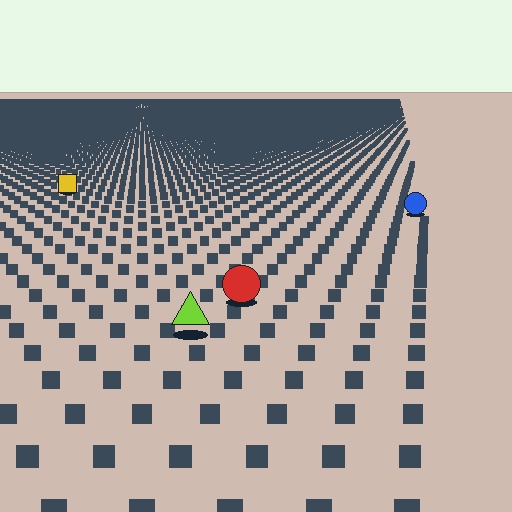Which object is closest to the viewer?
The lime triangle is closest. The texture marks near it are larger and more spread out.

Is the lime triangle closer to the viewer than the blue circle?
Yes. The lime triangle is closer — you can tell from the texture gradient: the ground texture is coarser near it.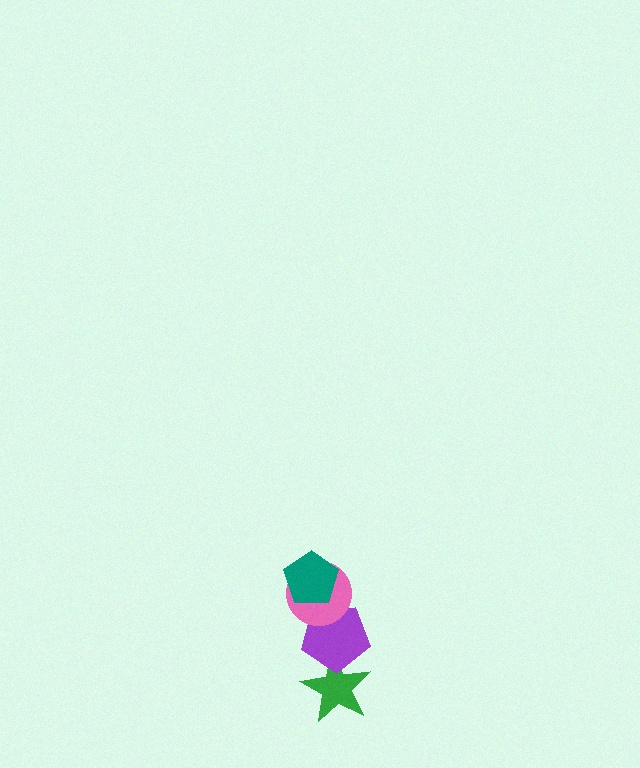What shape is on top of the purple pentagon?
The pink circle is on top of the purple pentagon.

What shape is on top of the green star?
The purple pentagon is on top of the green star.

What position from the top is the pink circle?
The pink circle is 2nd from the top.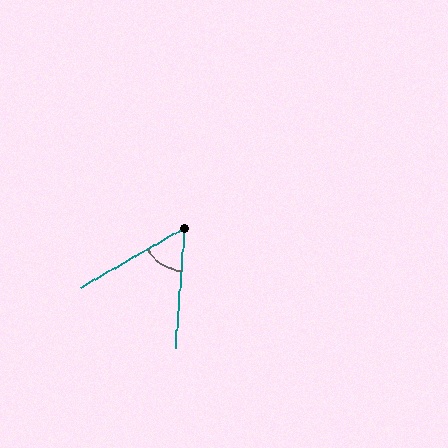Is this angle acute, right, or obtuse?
It is acute.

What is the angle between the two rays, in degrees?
Approximately 56 degrees.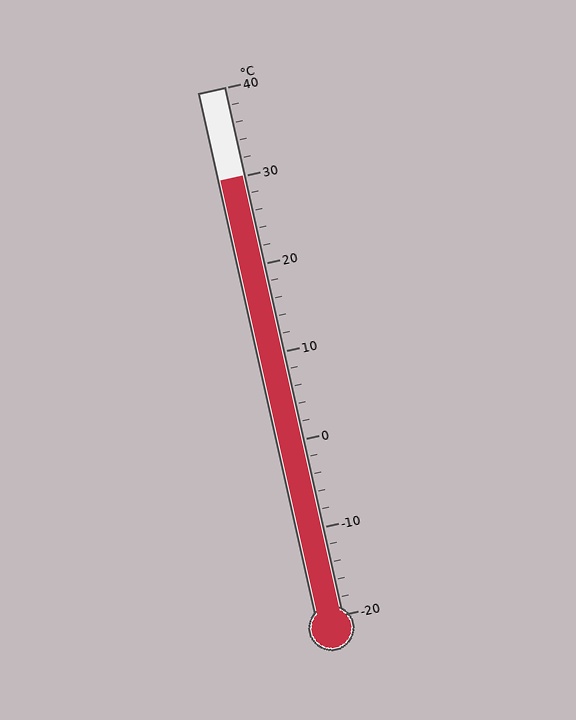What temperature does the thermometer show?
The thermometer shows approximately 30°C.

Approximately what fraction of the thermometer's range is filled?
The thermometer is filled to approximately 85% of its range.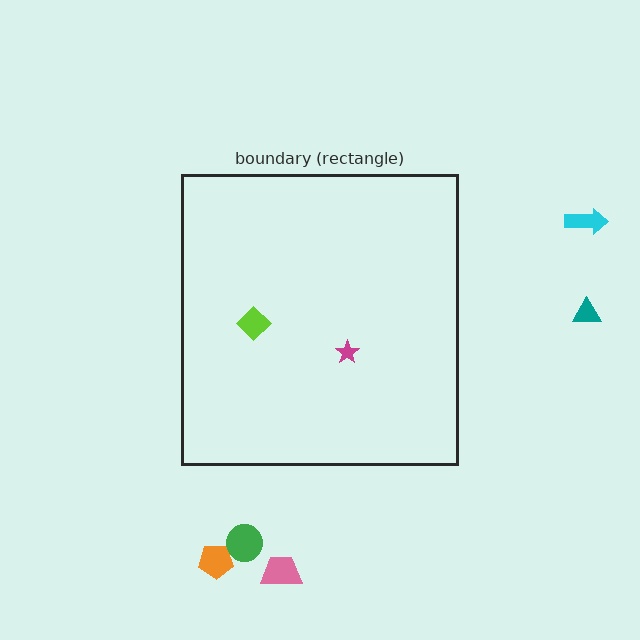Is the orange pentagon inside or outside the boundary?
Outside.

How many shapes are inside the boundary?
2 inside, 5 outside.